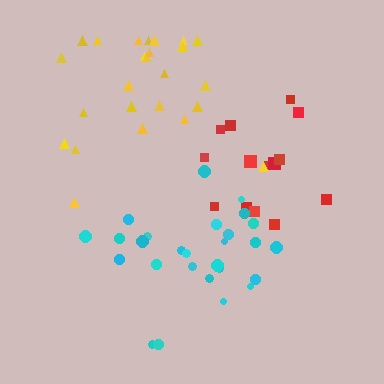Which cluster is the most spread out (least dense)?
Yellow.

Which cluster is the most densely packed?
Cyan.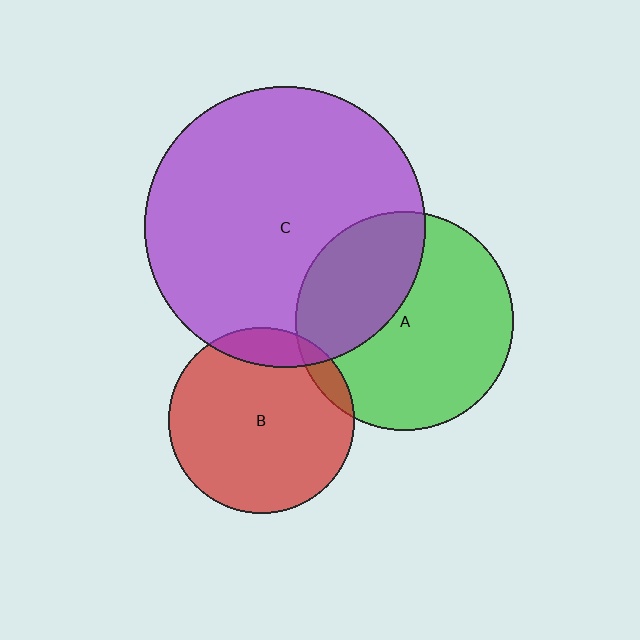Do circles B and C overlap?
Yes.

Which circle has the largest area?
Circle C (purple).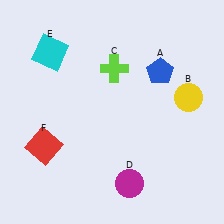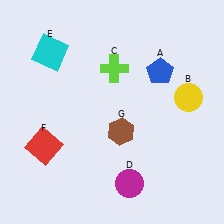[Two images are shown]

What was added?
A brown hexagon (G) was added in Image 2.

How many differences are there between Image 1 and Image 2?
There is 1 difference between the two images.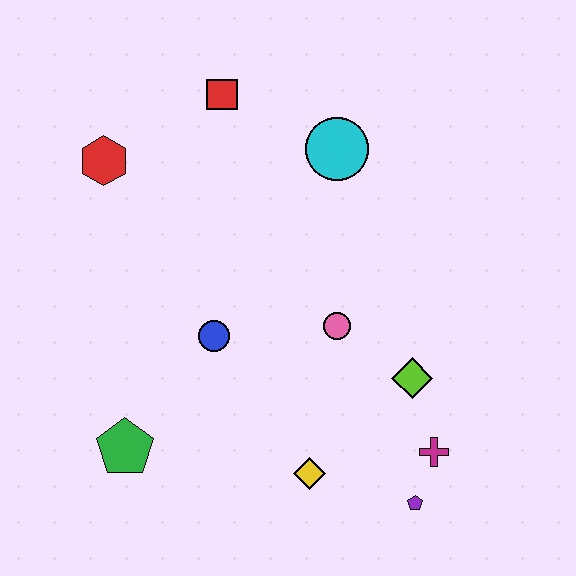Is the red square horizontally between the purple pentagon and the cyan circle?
No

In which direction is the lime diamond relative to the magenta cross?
The lime diamond is above the magenta cross.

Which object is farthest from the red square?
The purple pentagon is farthest from the red square.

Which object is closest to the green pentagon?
The blue circle is closest to the green pentagon.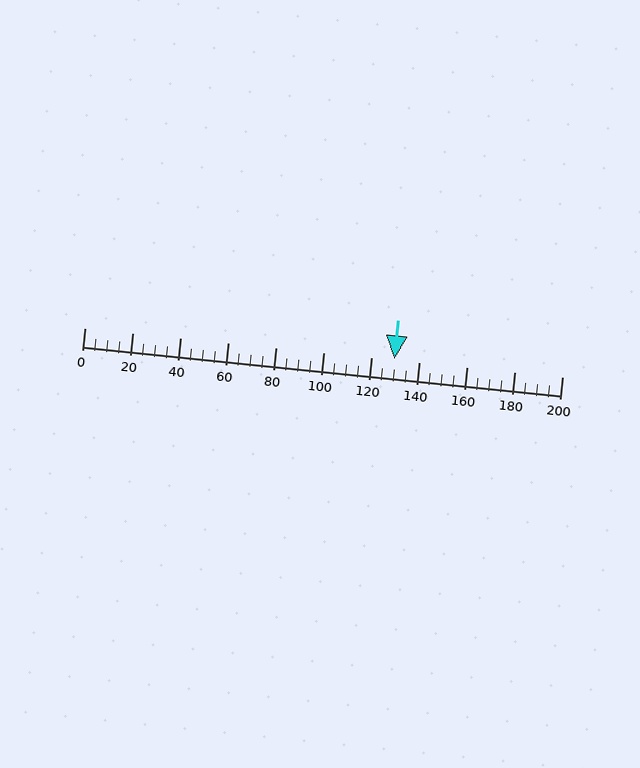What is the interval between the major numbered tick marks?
The major tick marks are spaced 20 units apart.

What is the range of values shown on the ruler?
The ruler shows values from 0 to 200.